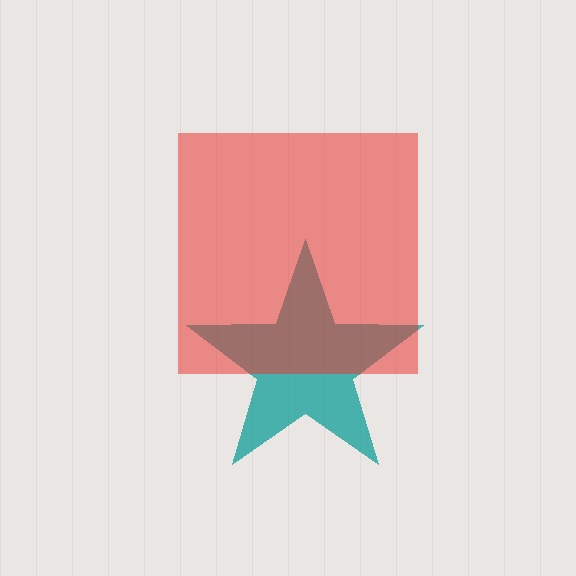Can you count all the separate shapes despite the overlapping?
Yes, there are 2 separate shapes.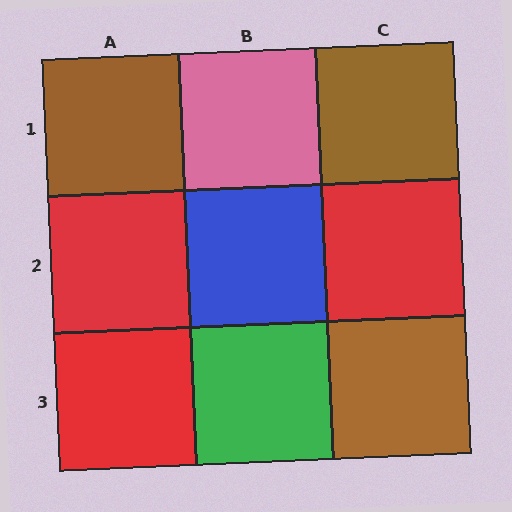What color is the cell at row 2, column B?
Blue.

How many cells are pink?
1 cell is pink.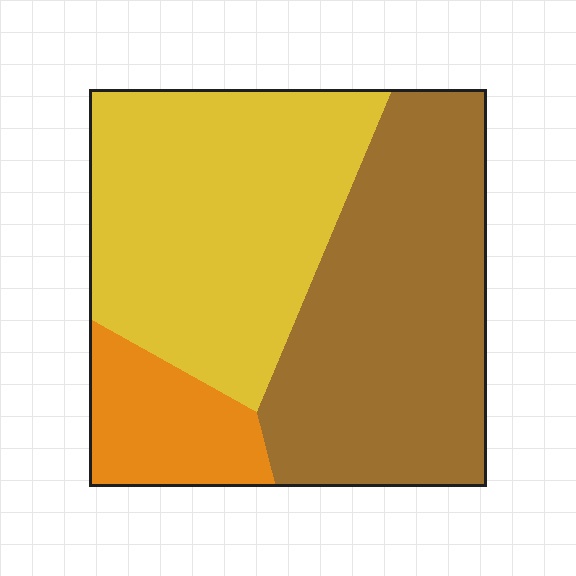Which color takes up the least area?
Orange, at roughly 15%.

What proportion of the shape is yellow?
Yellow takes up between a quarter and a half of the shape.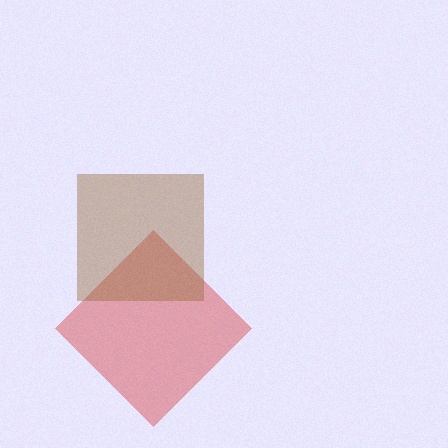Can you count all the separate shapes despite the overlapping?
Yes, there are 2 separate shapes.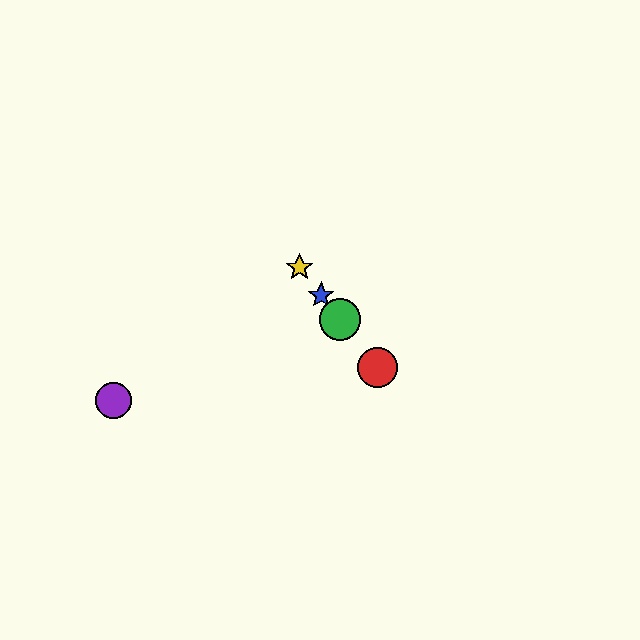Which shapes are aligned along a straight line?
The red circle, the blue star, the green circle, the yellow star are aligned along a straight line.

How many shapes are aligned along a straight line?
4 shapes (the red circle, the blue star, the green circle, the yellow star) are aligned along a straight line.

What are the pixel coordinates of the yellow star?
The yellow star is at (300, 268).